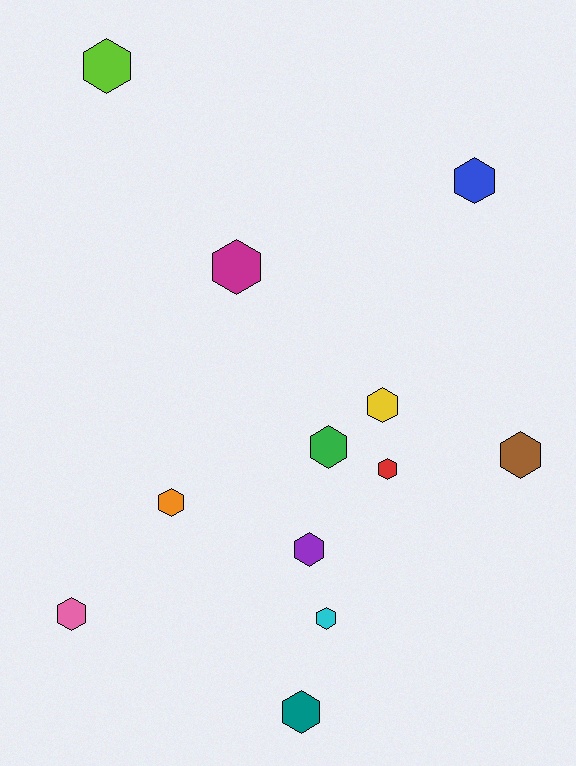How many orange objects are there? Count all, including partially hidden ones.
There is 1 orange object.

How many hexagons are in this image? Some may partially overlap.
There are 12 hexagons.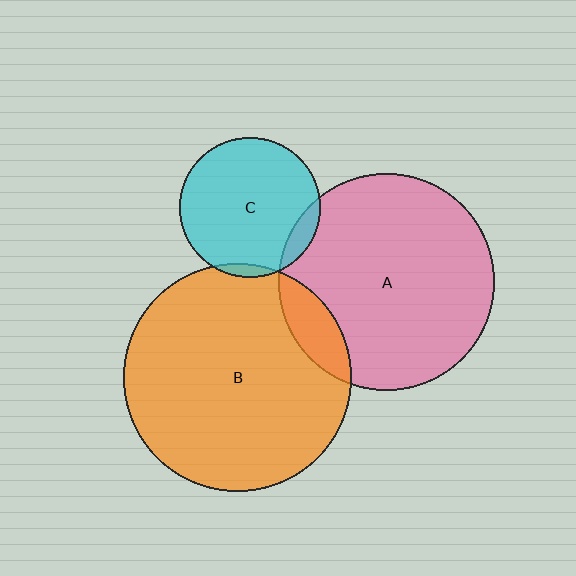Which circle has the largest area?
Circle B (orange).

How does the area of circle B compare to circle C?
Approximately 2.6 times.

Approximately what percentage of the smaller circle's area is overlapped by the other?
Approximately 5%.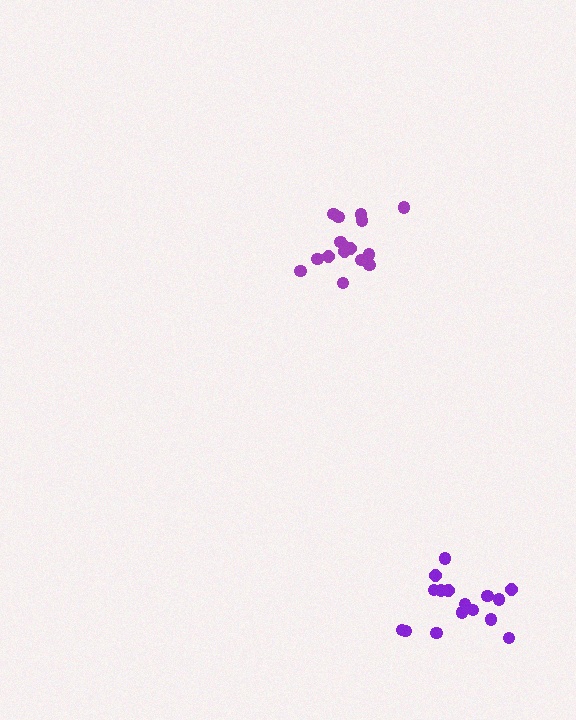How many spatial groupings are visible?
There are 2 spatial groupings.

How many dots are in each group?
Group 1: 16 dots, Group 2: 16 dots (32 total).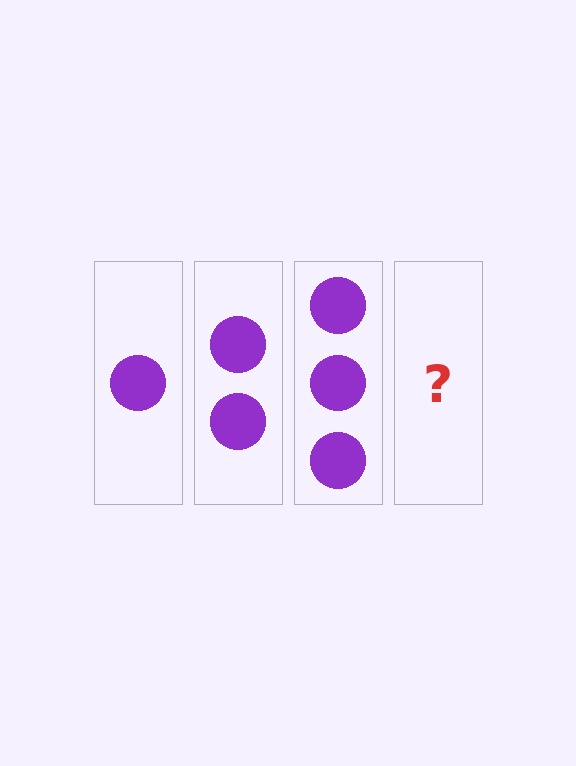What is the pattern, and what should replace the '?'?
The pattern is that each step adds one more circle. The '?' should be 4 circles.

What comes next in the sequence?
The next element should be 4 circles.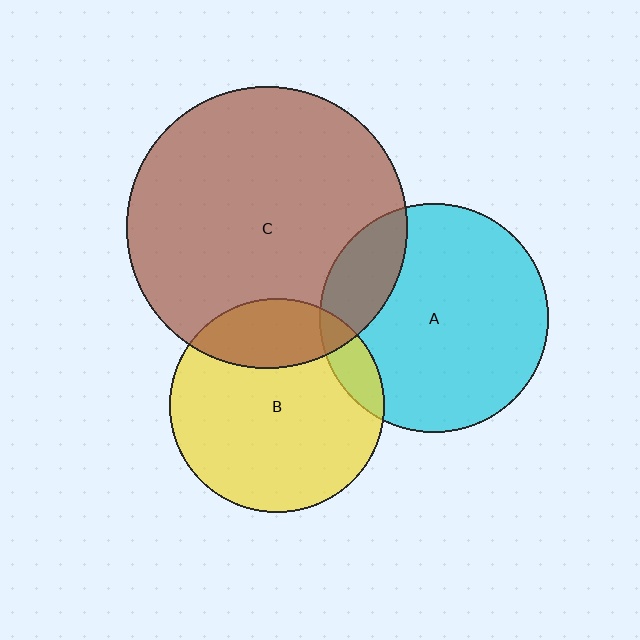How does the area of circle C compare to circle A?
Approximately 1.5 times.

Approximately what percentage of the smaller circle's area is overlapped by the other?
Approximately 20%.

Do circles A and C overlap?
Yes.